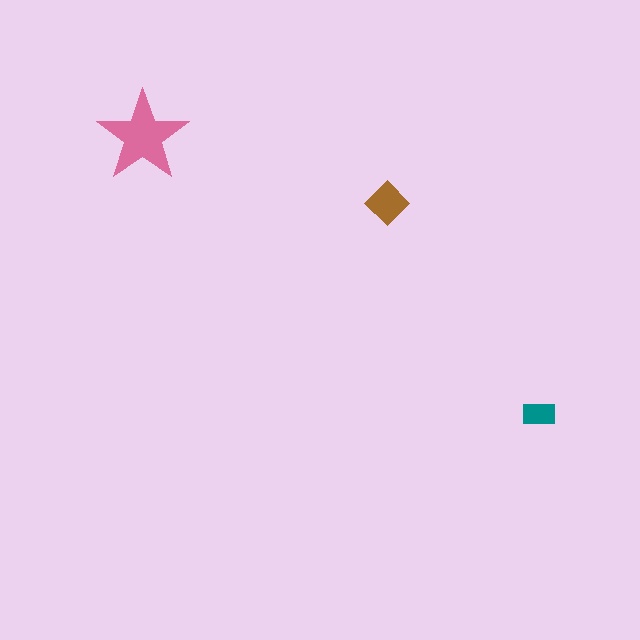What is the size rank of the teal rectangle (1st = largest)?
3rd.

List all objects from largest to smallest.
The pink star, the brown diamond, the teal rectangle.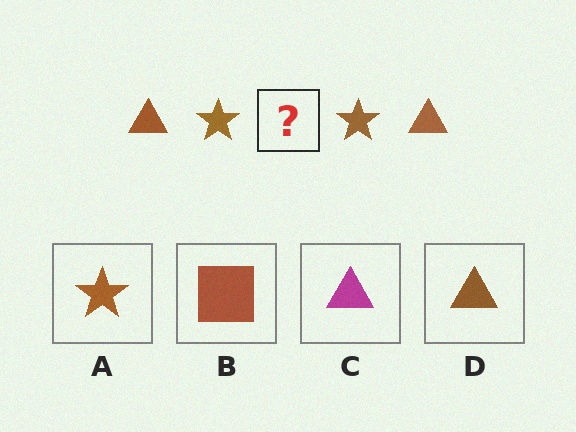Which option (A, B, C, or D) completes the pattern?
D.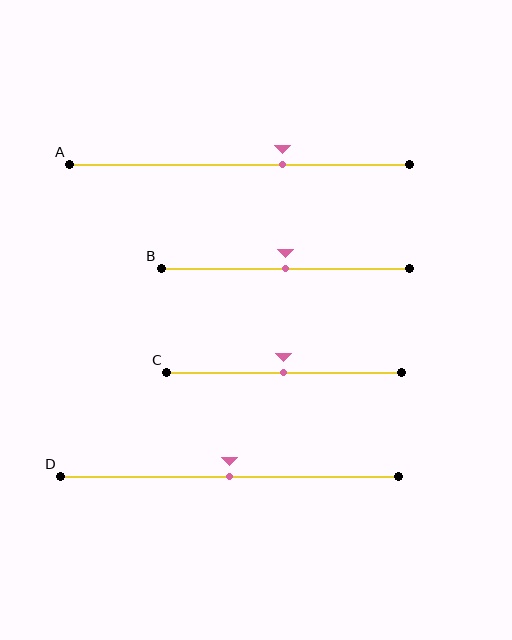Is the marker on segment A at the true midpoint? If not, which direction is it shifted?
No, the marker on segment A is shifted to the right by about 13% of the segment length.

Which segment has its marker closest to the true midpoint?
Segment B has its marker closest to the true midpoint.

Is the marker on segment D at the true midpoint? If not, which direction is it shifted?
Yes, the marker on segment D is at the true midpoint.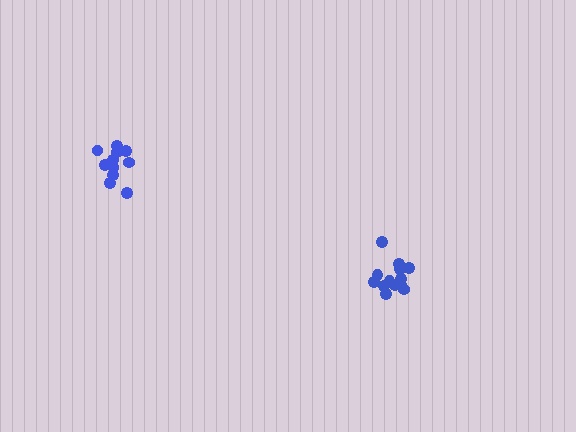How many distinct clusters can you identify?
There are 2 distinct clusters.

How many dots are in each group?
Group 1: 11 dots, Group 2: 13 dots (24 total).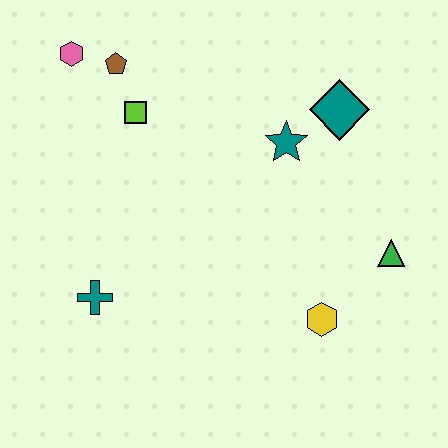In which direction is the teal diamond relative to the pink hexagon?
The teal diamond is to the right of the pink hexagon.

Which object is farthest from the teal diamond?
The teal cross is farthest from the teal diamond.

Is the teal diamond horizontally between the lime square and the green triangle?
Yes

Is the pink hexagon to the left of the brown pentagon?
Yes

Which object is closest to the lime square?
The brown pentagon is closest to the lime square.